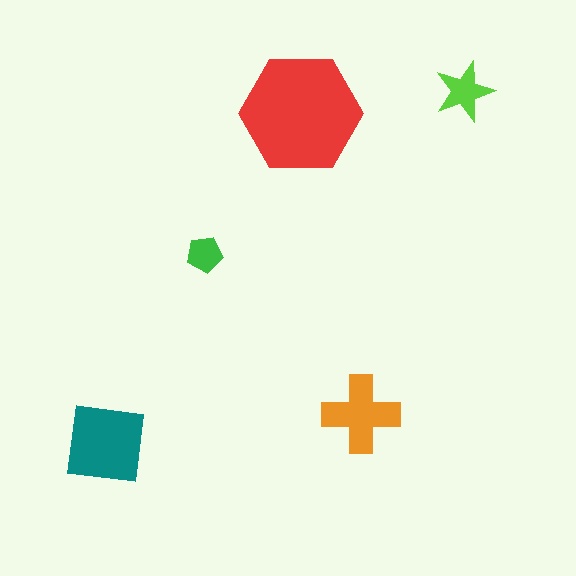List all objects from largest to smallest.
The red hexagon, the teal square, the orange cross, the lime star, the green pentagon.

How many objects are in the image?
There are 5 objects in the image.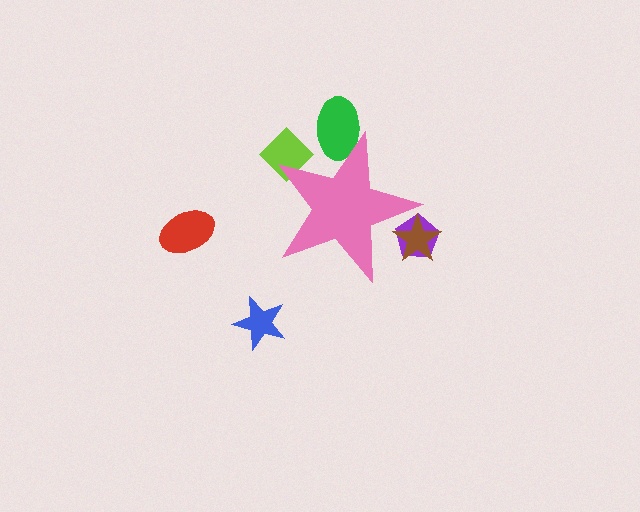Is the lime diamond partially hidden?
Yes, the lime diamond is partially hidden behind the pink star.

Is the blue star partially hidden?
No, the blue star is fully visible.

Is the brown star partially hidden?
Yes, the brown star is partially hidden behind the pink star.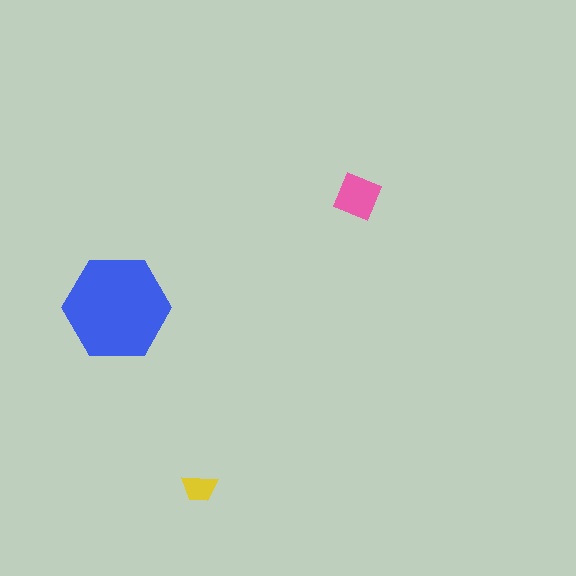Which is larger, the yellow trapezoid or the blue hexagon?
The blue hexagon.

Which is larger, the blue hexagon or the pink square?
The blue hexagon.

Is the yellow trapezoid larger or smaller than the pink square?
Smaller.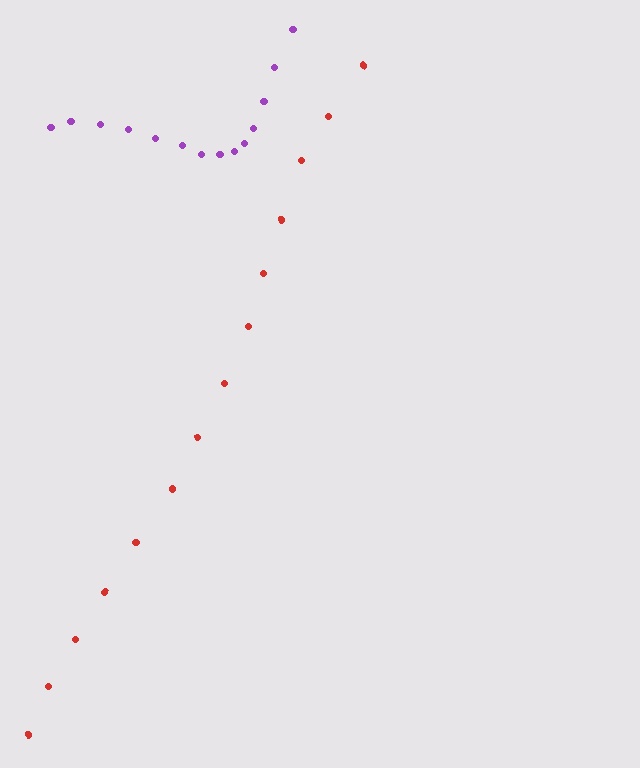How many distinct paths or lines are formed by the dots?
There are 2 distinct paths.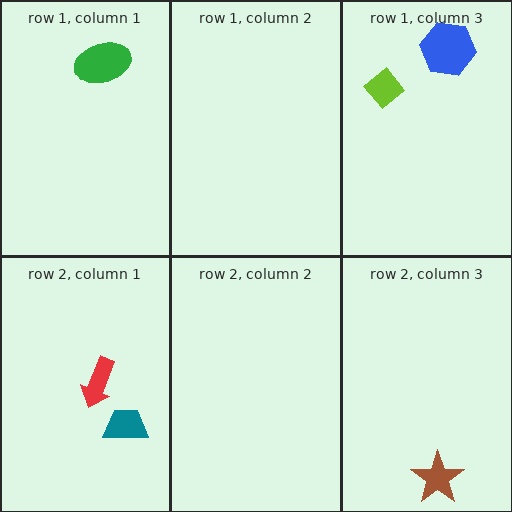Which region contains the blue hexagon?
The row 1, column 3 region.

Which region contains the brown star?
The row 2, column 3 region.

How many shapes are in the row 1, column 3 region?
2.